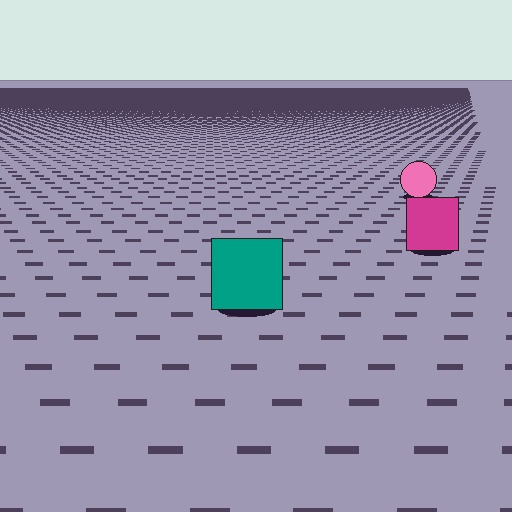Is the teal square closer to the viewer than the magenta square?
Yes. The teal square is closer — you can tell from the texture gradient: the ground texture is coarser near it.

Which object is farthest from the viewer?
The pink circle is farthest from the viewer. It appears smaller and the ground texture around it is denser.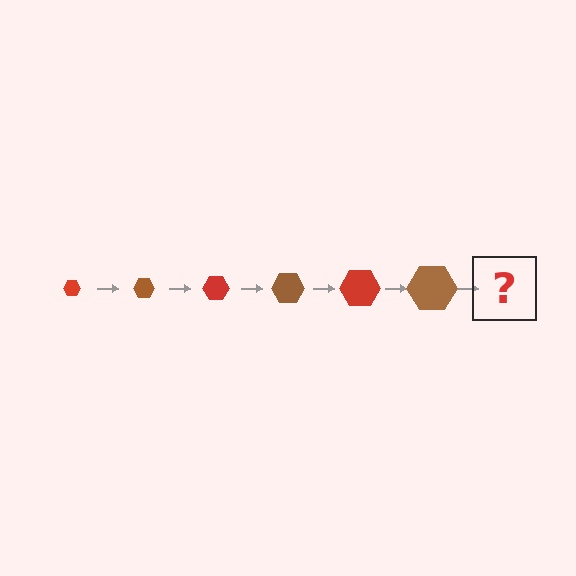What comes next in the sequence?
The next element should be a red hexagon, larger than the previous one.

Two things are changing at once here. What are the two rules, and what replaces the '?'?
The two rules are that the hexagon grows larger each step and the color cycles through red and brown. The '?' should be a red hexagon, larger than the previous one.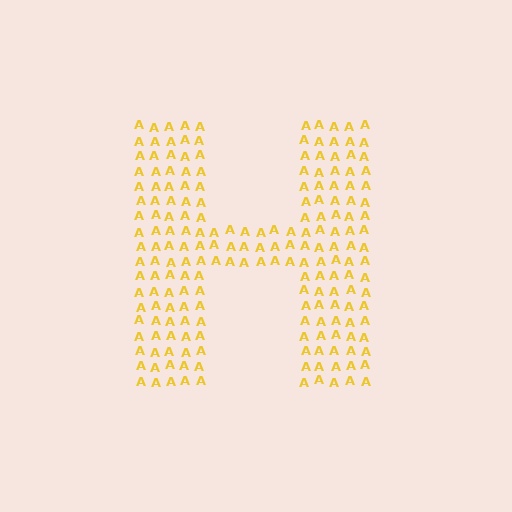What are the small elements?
The small elements are letter A's.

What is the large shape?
The large shape is the letter H.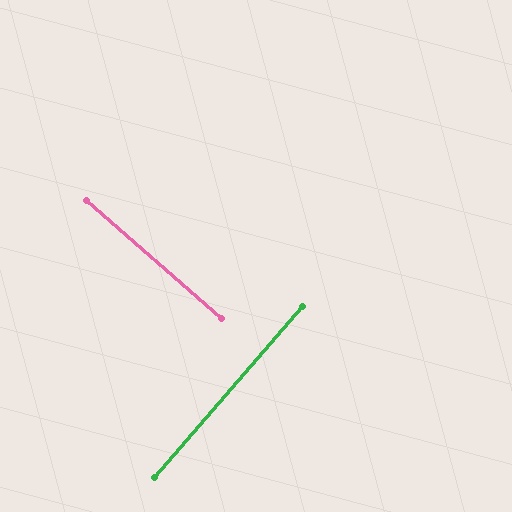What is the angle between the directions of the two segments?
Approximately 90 degrees.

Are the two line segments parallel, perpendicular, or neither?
Perpendicular — they meet at approximately 90°.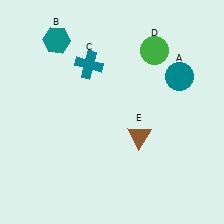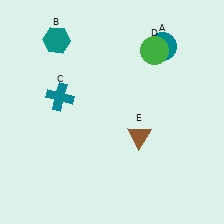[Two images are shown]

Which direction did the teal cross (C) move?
The teal cross (C) moved down.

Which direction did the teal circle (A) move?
The teal circle (A) moved up.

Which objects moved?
The objects that moved are: the teal circle (A), the teal cross (C).